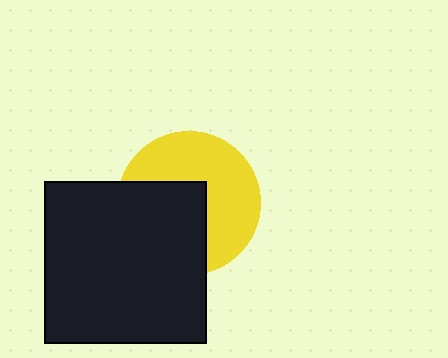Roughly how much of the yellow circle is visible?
About half of it is visible (roughly 55%).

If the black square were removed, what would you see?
You would see the complete yellow circle.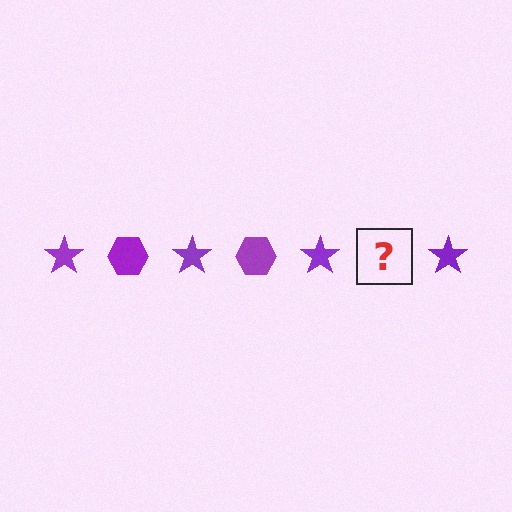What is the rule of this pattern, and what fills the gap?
The rule is that the pattern cycles through star, hexagon shapes in purple. The gap should be filled with a purple hexagon.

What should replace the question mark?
The question mark should be replaced with a purple hexagon.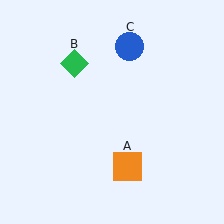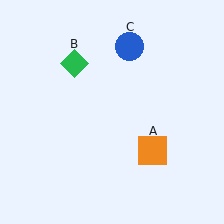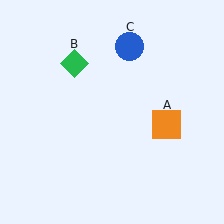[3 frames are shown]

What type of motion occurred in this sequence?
The orange square (object A) rotated counterclockwise around the center of the scene.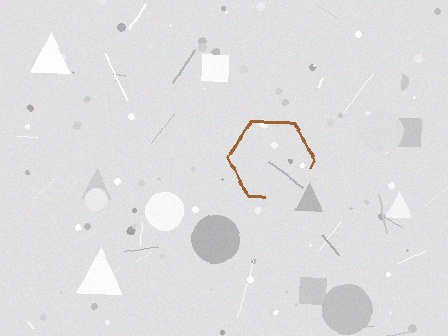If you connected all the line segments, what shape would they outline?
They would outline a hexagon.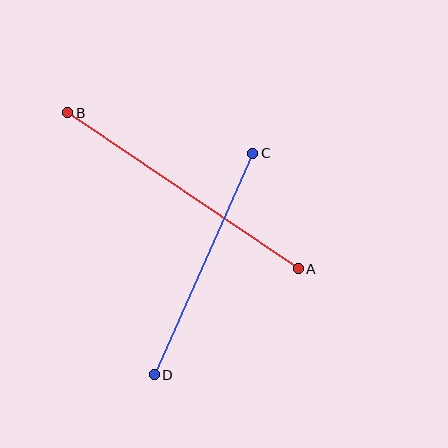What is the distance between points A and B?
The distance is approximately 278 pixels.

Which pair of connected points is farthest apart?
Points A and B are farthest apart.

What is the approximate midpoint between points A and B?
The midpoint is at approximately (183, 191) pixels.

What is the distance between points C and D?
The distance is approximately 242 pixels.